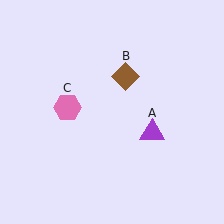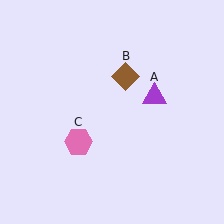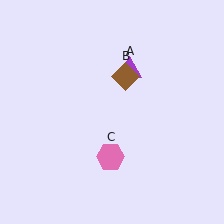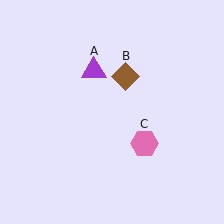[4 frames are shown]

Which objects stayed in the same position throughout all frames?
Brown diamond (object B) remained stationary.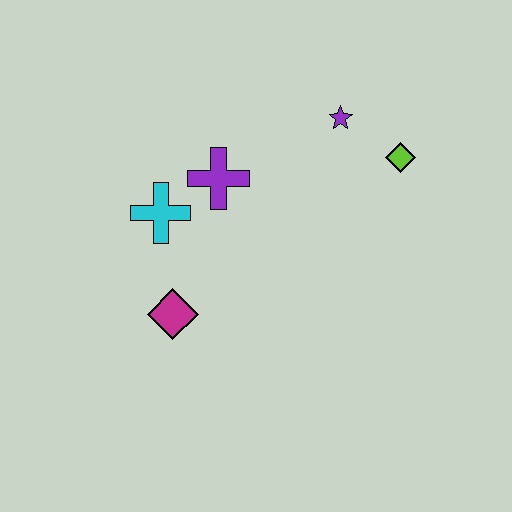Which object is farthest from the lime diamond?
The magenta diamond is farthest from the lime diamond.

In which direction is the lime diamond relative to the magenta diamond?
The lime diamond is to the right of the magenta diamond.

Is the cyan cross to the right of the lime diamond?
No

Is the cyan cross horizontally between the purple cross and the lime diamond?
No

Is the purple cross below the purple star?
Yes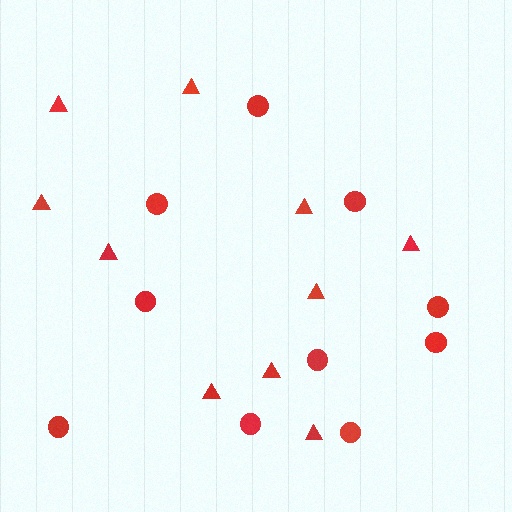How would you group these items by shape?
There are 2 groups: one group of circles (10) and one group of triangles (10).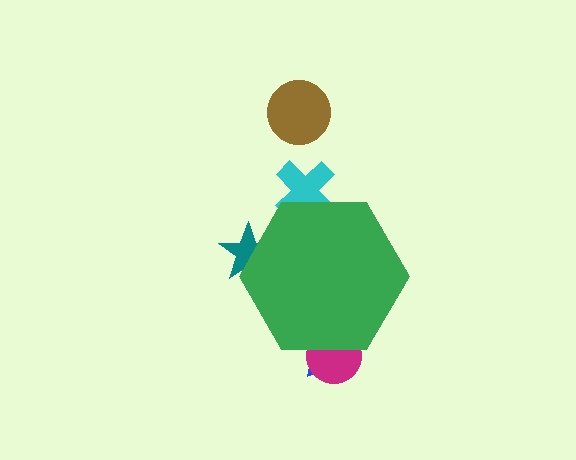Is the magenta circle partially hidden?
Yes, the magenta circle is partially hidden behind the green hexagon.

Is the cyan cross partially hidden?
Yes, the cyan cross is partially hidden behind the green hexagon.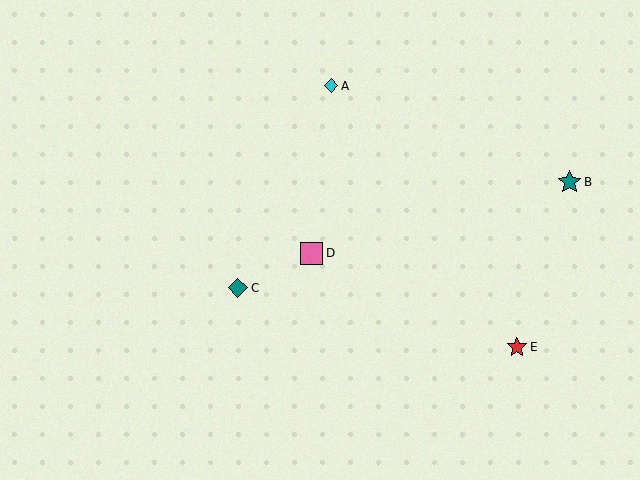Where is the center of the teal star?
The center of the teal star is at (569, 182).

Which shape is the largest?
The teal star (labeled B) is the largest.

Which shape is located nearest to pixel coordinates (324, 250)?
The pink square (labeled D) at (312, 253) is nearest to that location.